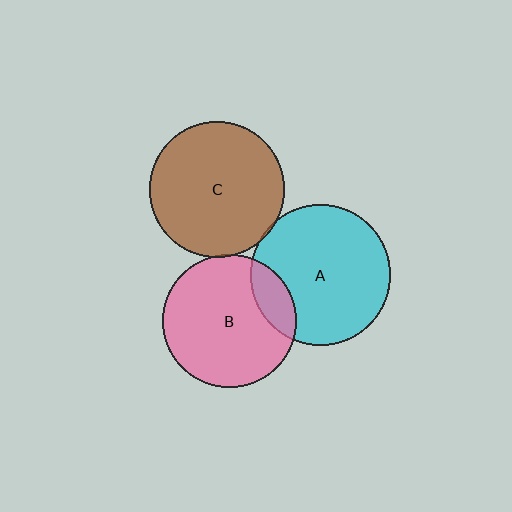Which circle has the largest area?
Circle A (cyan).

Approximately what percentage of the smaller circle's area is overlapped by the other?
Approximately 5%.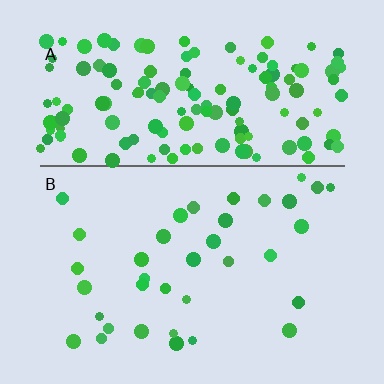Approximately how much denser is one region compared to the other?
Approximately 4.2× — region A over region B.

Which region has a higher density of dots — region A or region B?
A (the top).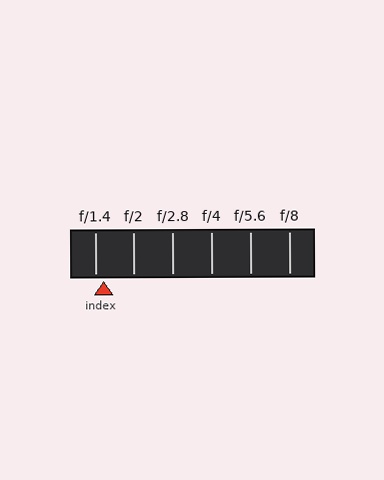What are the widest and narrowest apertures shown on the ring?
The widest aperture shown is f/1.4 and the narrowest is f/8.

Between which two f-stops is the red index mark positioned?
The index mark is between f/1.4 and f/2.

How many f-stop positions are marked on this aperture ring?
There are 6 f-stop positions marked.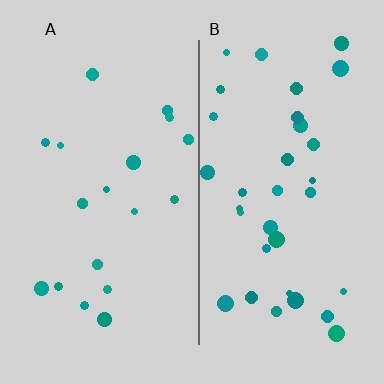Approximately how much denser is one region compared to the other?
Approximately 1.9× — region B over region A.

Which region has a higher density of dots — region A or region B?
B (the right).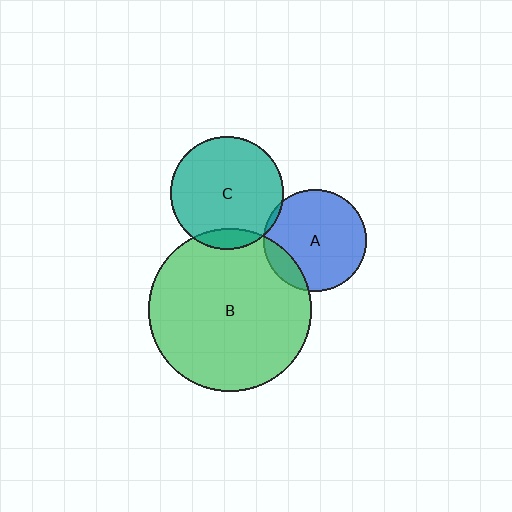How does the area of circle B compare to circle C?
Approximately 2.1 times.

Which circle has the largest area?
Circle B (green).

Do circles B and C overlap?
Yes.